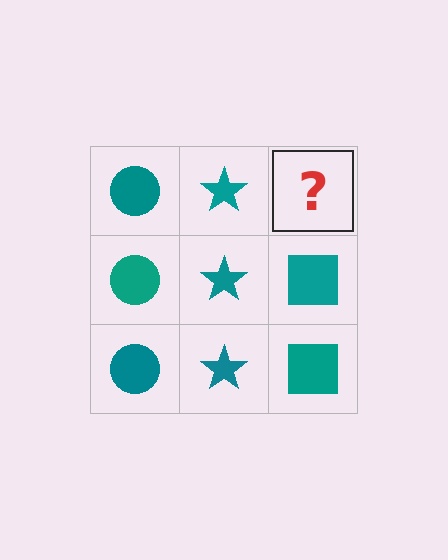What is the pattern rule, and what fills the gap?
The rule is that each column has a consistent shape. The gap should be filled with a teal square.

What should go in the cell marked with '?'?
The missing cell should contain a teal square.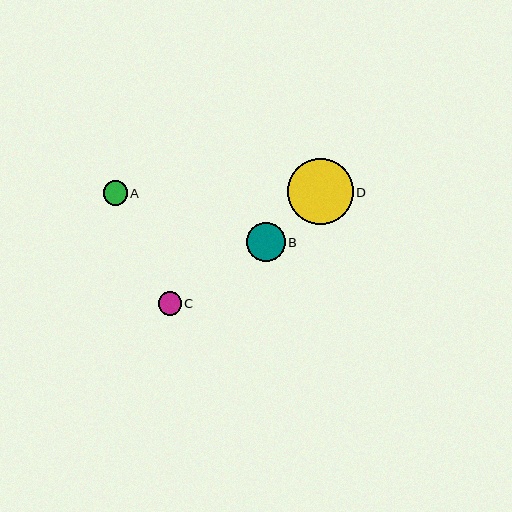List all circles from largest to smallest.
From largest to smallest: D, B, A, C.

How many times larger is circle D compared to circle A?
Circle D is approximately 2.7 times the size of circle A.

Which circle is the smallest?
Circle C is the smallest with a size of approximately 23 pixels.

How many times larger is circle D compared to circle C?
Circle D is approximately 2.8 times the size of circle C.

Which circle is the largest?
Circle D is the largest with a size of approximately 66 pixels.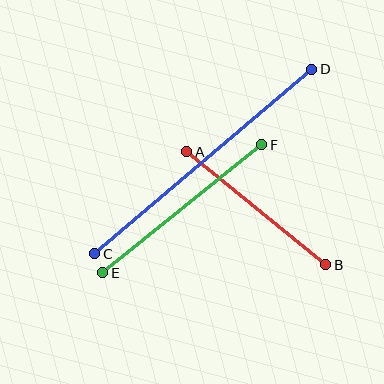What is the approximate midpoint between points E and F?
The midpoint is at approximately (182, 209) pixels.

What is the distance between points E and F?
The distance is approximately 204 pixels.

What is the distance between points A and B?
The distance is approximately 179 pixels.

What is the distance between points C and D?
The distance is approximately 285 pixels.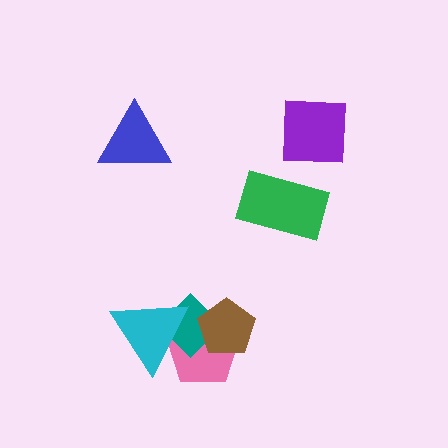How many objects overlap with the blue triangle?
0 objects overlap with the blue triangle.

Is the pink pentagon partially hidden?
Yes, it is partially covered by another shape.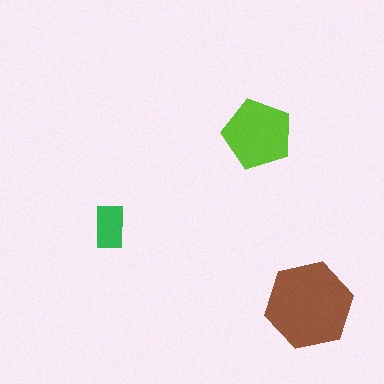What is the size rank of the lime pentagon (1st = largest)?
2nd.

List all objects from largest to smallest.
The brown hexagon, the lime pentagon, the green rectangle.